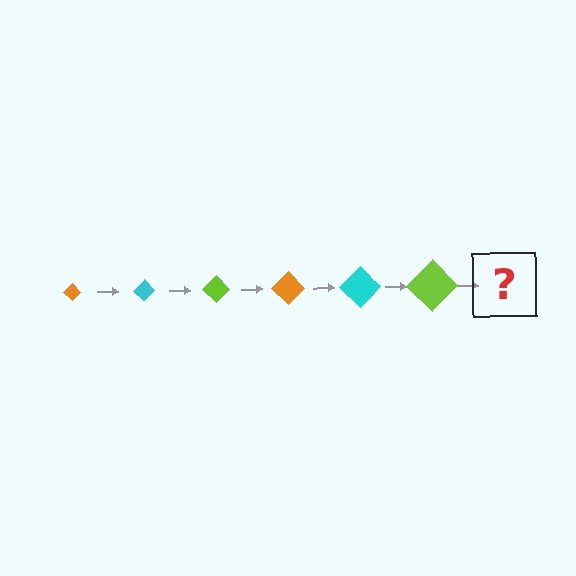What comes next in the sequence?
The next element should be an orange diamond, larger than the previous one.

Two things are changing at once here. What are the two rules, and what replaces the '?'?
The two rules are that the diamond grows larger each step and the color cycles through orange, cyan, and lime. The '?' should be an orange diamond, larger than the previous one.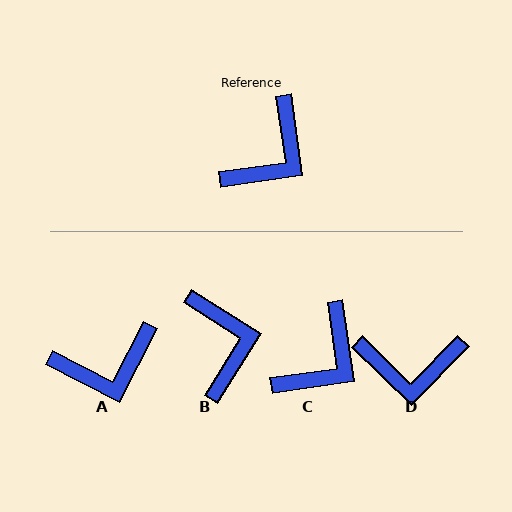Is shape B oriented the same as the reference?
No, it is off by about 50 degrees.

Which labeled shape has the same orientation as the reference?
C.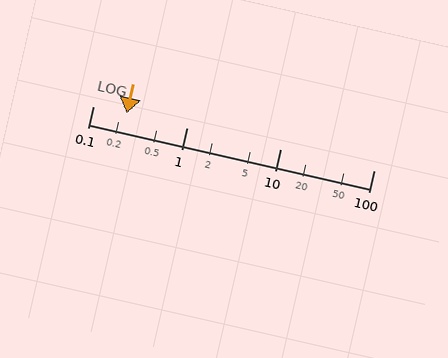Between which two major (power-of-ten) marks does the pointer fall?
The pointer is between 0.1 and 1.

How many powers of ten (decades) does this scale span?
The scale spans 3 decades, from 0.1 to 100.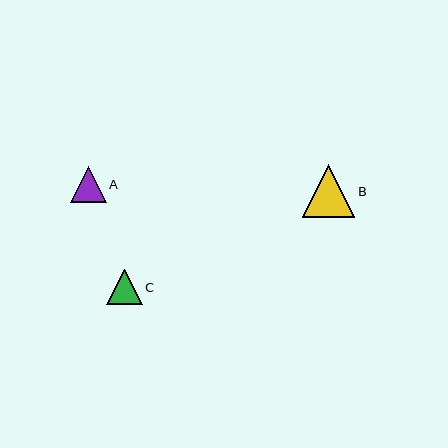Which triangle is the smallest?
Triangle C is the smallest with a size of approximately 35 pixels.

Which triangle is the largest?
Triangle B is the largest with a size of approximately 53 pixels.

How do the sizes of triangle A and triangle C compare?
Triangle A and triangle C are approximately the same size.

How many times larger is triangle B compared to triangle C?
Triangle B is approximately 1.5 times the size of triangle C.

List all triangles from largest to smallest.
From largest to smallest: B, A, C.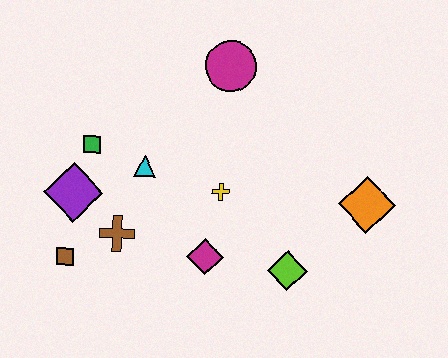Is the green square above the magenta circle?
No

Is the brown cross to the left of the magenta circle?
Yes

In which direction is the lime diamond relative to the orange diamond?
The lime diamond is to the left of the orange diamond.